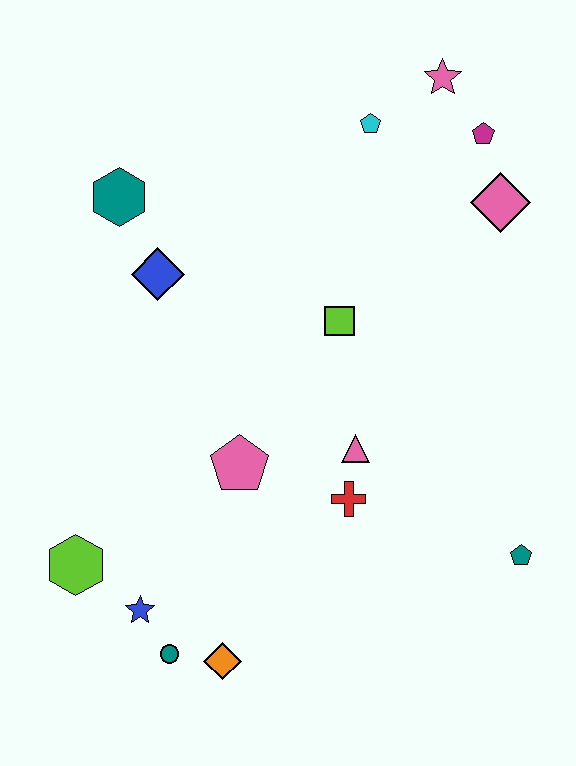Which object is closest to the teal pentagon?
The red cross is closest to the teal pentagon.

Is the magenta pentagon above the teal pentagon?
Yes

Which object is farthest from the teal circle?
The pink star is farthest from the teal circle.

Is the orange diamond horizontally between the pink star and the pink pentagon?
No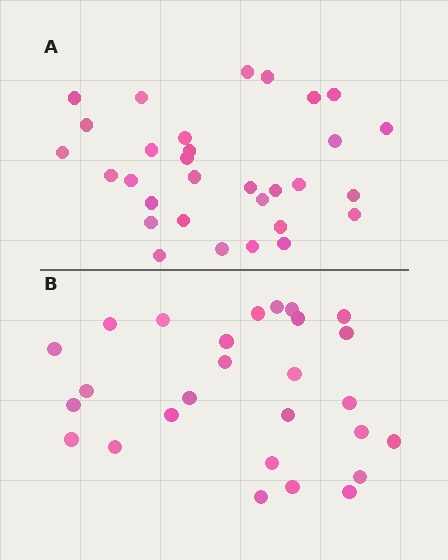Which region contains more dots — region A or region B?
Region A (the top region) has more dots.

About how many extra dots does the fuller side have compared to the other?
Region A has about 4 more dots than region B.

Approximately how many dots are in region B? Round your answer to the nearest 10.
About 30 dots. (The exact count is 27, which rounds to 30.)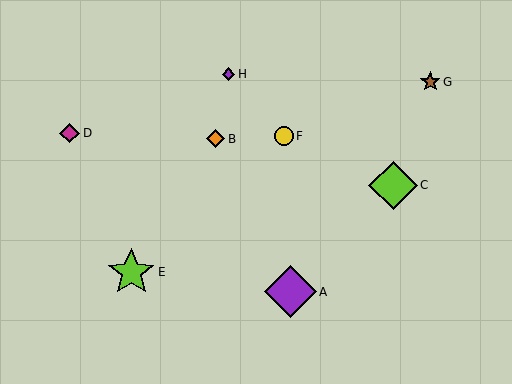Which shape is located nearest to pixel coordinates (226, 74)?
The purple diamond (labeled H) at (229, 74) is nearest to that location.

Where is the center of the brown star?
The center of the brown star is at (430, 82).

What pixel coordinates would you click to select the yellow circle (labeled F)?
Click at (284, 136) to select the yellow circle F.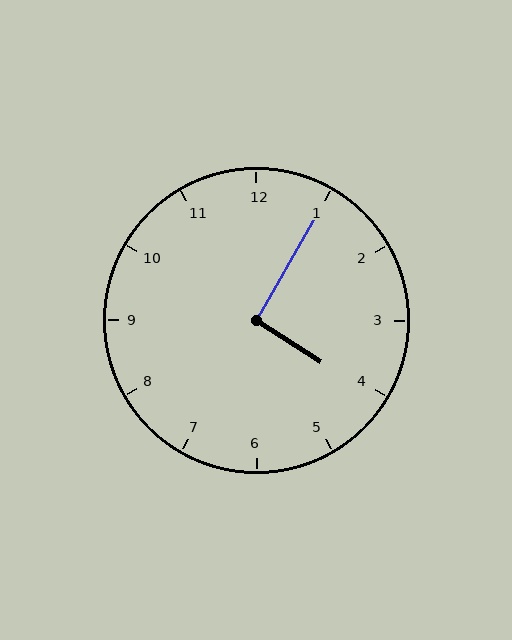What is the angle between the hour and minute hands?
Approximately 92 degrees.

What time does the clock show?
4:05.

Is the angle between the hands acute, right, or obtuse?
It is right.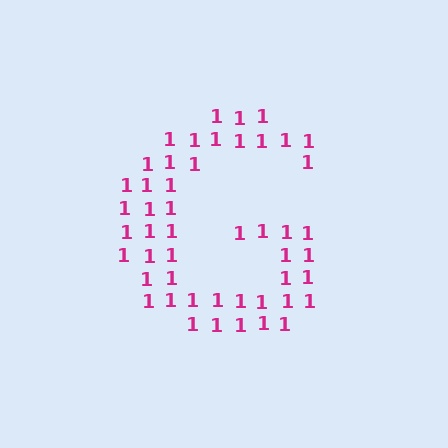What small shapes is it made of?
It is made of small digit 1's.